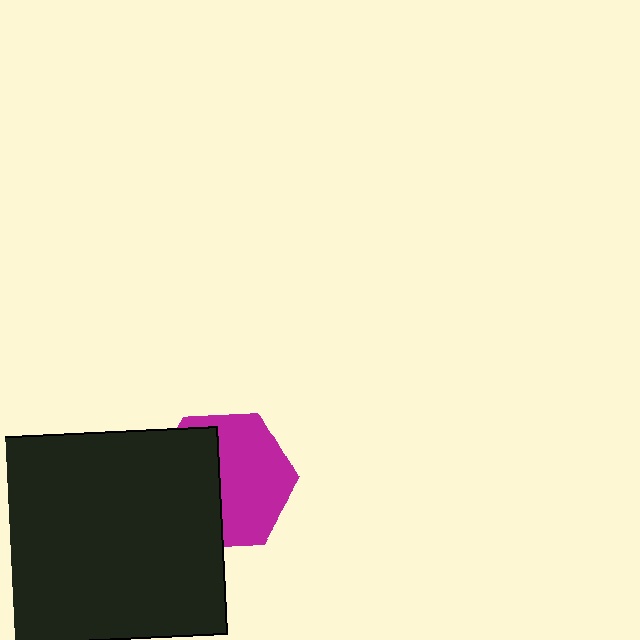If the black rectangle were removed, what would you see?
You would see the complete magenta hexagon.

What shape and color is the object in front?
The object in front is a black rectangle.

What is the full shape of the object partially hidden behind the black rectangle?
The partially hidden object is a magenta hexagon.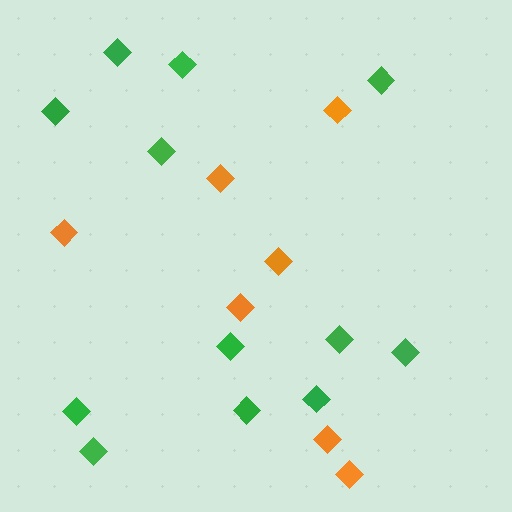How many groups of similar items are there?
There are 2 groups: one group of green diamonds (12) and one group of orange diamonds (7).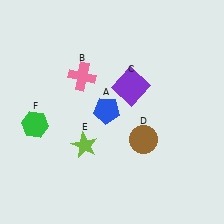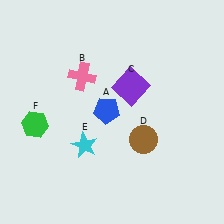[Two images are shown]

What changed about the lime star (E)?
In Image 1, E is lime. In Image 2, it changed to cyan.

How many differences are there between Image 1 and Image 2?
There is 1 difference between the two images.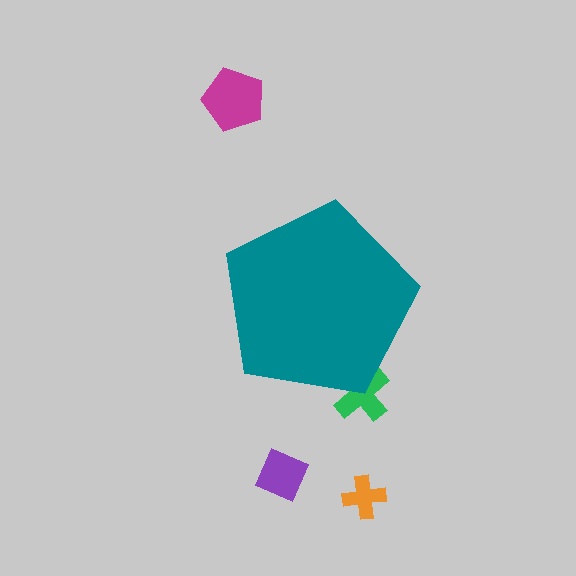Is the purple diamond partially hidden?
No, the purple diamond is fully visible.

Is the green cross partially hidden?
Yes, the green cross is partially hidden behind the teal pentagon.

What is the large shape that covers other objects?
A teal pentagon.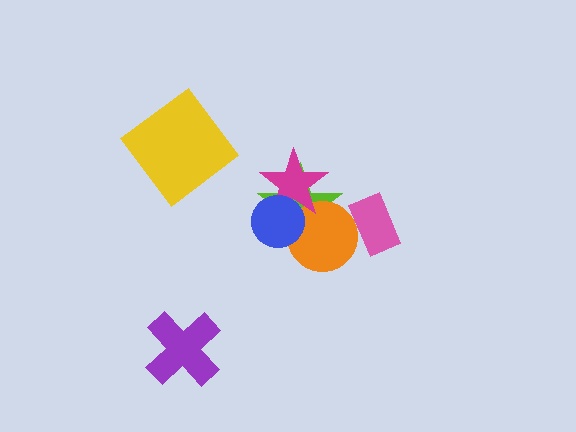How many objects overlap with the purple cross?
0 objects overlap with the purple cross.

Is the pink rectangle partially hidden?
Yes, it is partially covered by another shape.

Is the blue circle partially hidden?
No, no other shape covers it.